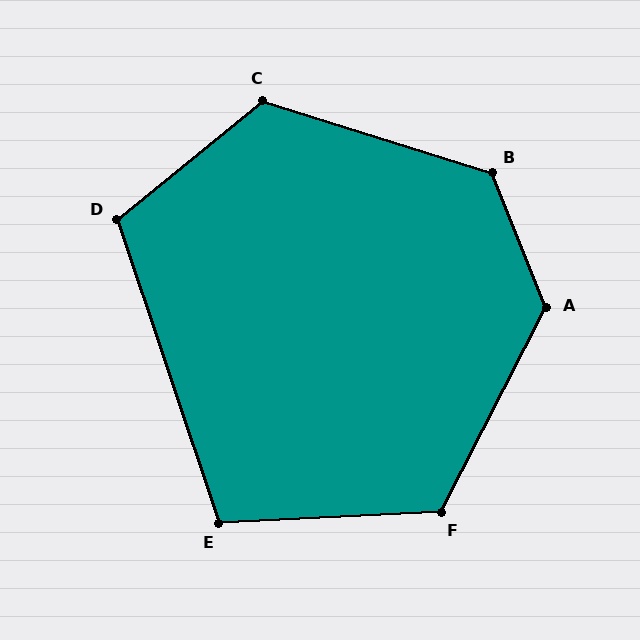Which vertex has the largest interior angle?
A, at approximately 131 degrees.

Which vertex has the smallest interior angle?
E, at approximately 106 degrees.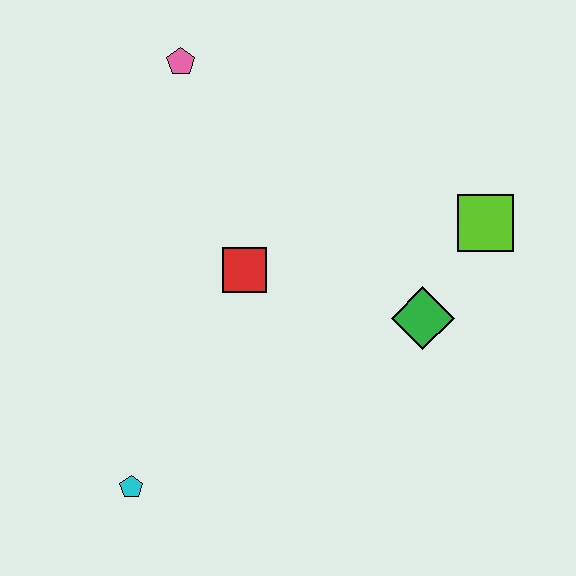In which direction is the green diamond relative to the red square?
The green diamond is to the right of the red square.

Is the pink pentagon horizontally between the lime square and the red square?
No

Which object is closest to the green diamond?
The lime square is closest to the green diamond.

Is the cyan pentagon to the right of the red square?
No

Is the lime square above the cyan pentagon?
Yes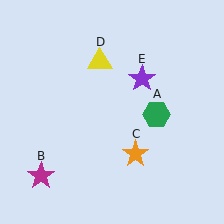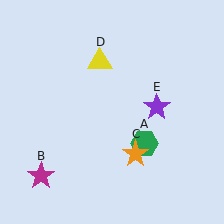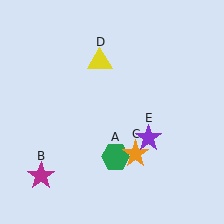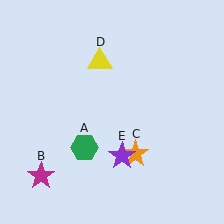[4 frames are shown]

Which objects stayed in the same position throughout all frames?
Magenta star (object B) and orange star (object C) and yellow triangle (object D) remained stationary.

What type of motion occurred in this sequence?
The green hexagon (object A), purple star (object E) rotated clockwise around the center of the scene.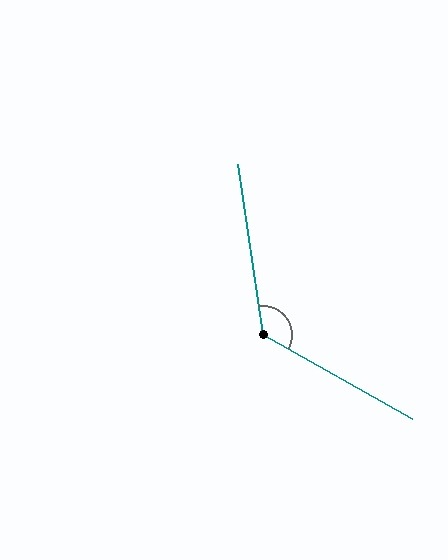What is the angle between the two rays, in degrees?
Approximately 128 degrees.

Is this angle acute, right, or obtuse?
It is obtuse.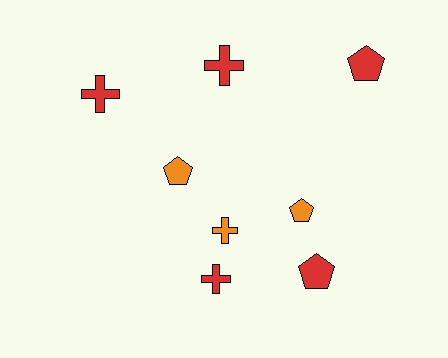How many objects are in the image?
There are 8 objects.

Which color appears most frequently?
Red, with 5 objects.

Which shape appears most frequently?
Cross, with 4 objects.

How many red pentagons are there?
There are 2 red pentagons.